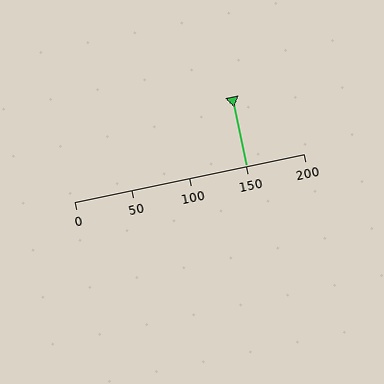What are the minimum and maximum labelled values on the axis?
The axis runs from 0 to 200.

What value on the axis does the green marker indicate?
The marker indicates approximately 150.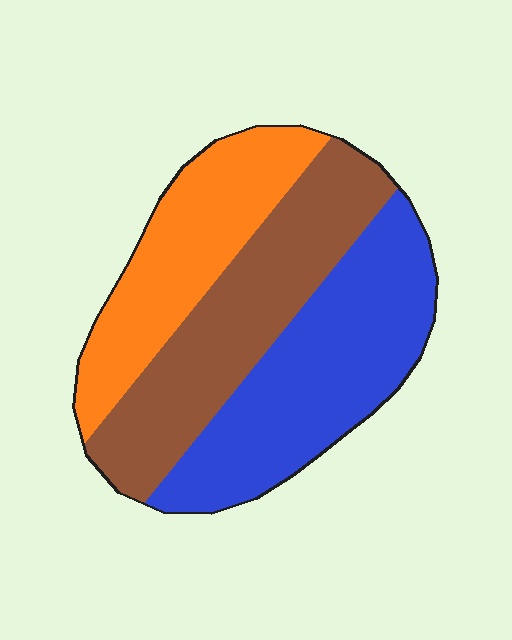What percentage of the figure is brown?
Brown takes up about one third (1/3) of the figure.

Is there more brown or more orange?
Brown.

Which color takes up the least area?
Orange, at roughly 30%.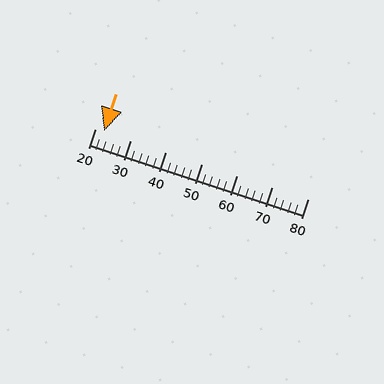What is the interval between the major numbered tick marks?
The major tick marks are spaced 10 units apart.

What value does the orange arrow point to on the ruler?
The orange arrow points to approximately 22.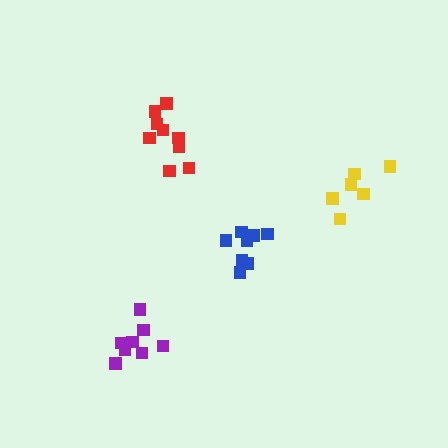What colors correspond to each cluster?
The clusters are colored: blue, red, purple, yellow.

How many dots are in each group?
Group 1: 8 dots, Group 2: 9 dots, Group 3: 8 dots, Group 4: 6 dots (31 total).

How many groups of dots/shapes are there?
There are 4 groups.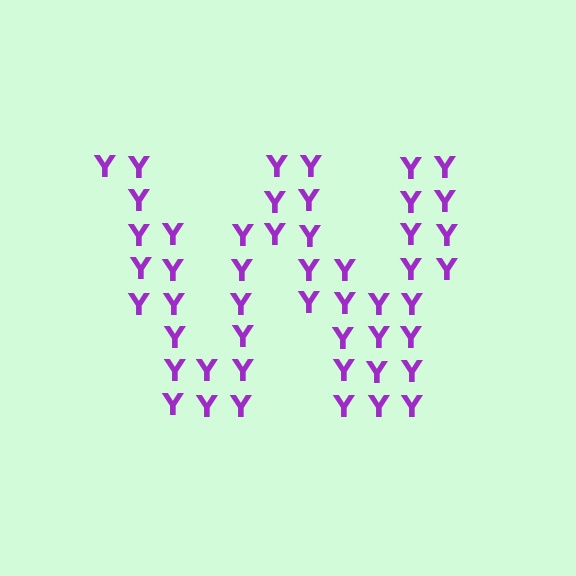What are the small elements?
The small elements are letter Y's.